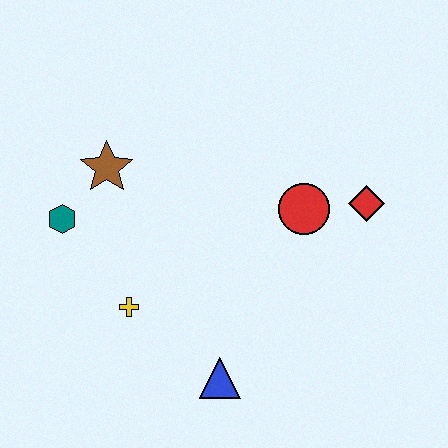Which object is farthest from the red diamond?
The teal hexagon is farthest from the red diamond.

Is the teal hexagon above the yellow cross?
Yes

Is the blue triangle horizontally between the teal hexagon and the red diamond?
Yes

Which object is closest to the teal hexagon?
The brown star is closest to the teal hexagon.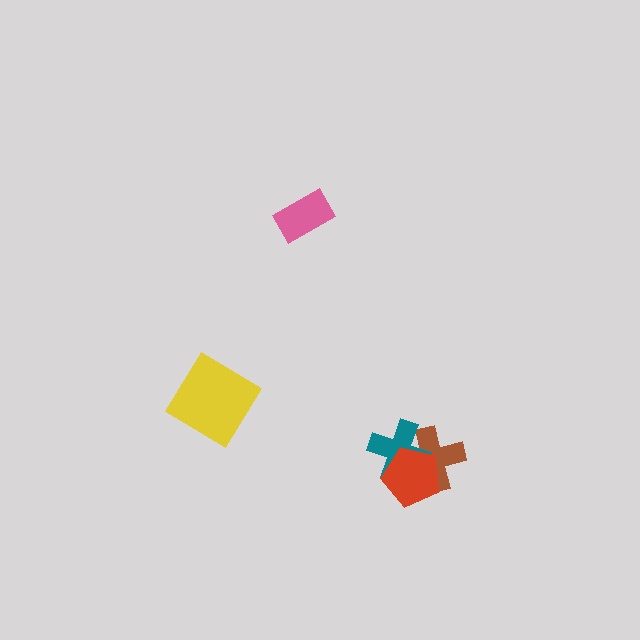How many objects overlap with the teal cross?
2 objects overlap with the teal cross.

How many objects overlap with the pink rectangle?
0 objects overlap with the pink rectangle.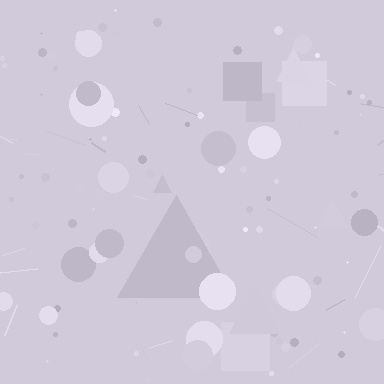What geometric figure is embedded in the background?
A triangle is embedded in the background.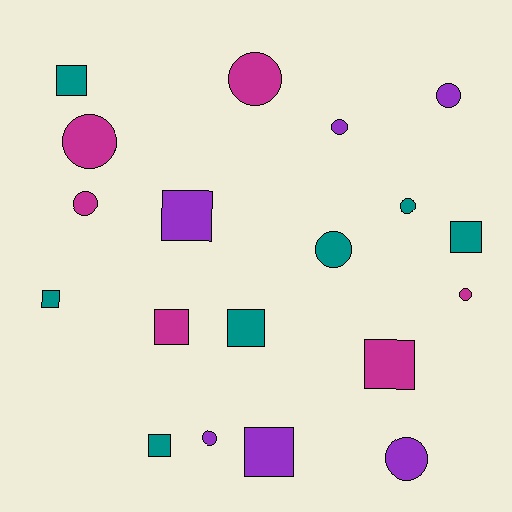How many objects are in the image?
There are 19 objects.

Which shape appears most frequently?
Circle, with 10 objects.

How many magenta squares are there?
There are 2 magenta squares.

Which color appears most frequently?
Teal, with 7 objects.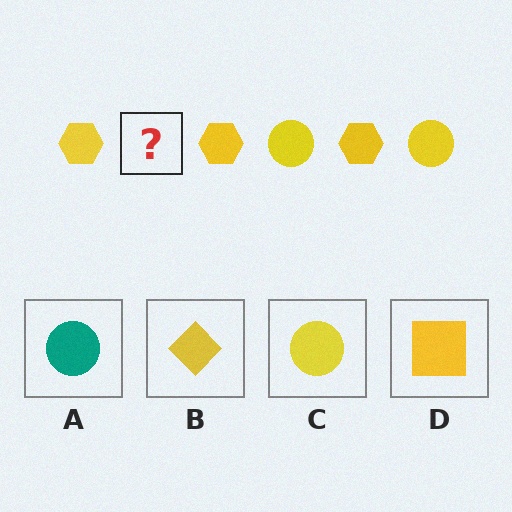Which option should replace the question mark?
Option C.